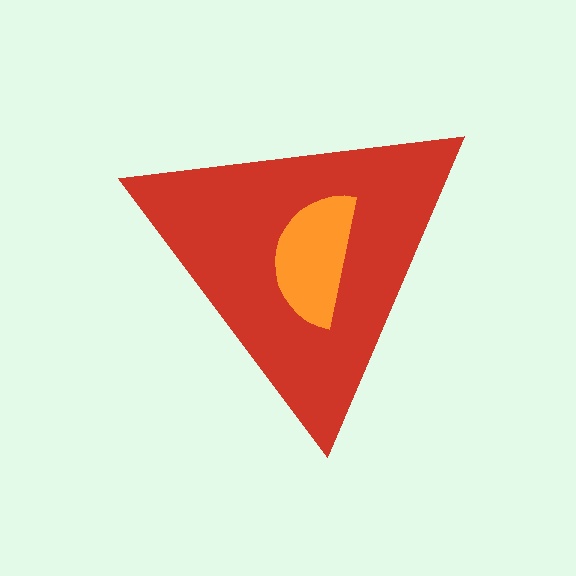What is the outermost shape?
The red triangle.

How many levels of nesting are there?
2.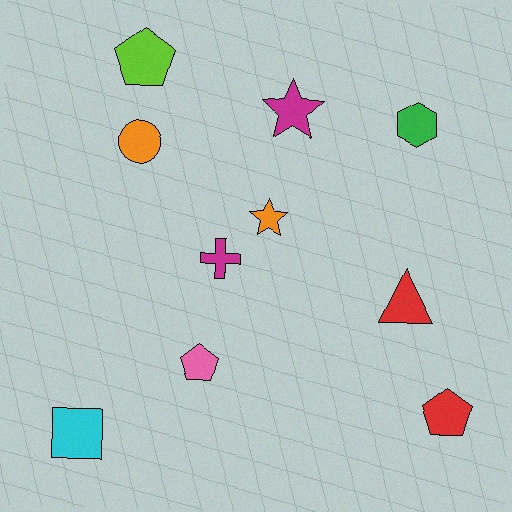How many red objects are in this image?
There are 2 red objects.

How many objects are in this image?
There are 10 objects.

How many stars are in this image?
There are 2 stars.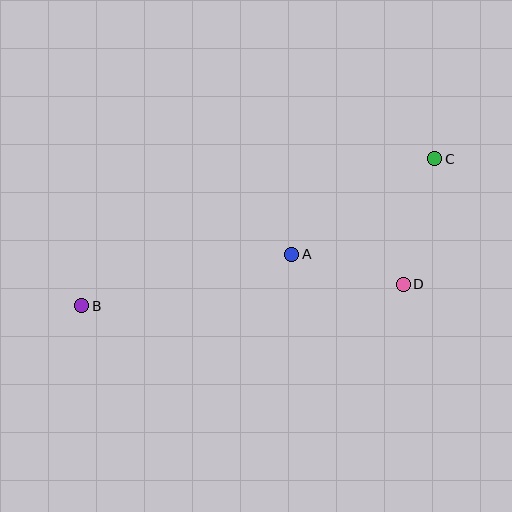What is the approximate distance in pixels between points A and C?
The distance between A and C is approximately 172 pixels.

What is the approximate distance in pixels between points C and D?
The distance between C and D is approximately 129 pixels.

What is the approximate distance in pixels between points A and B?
The distance between A and B is approximately 216 pixels.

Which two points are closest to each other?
Points A and D are closest to each other.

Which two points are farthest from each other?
Points B and C are farthest from each other.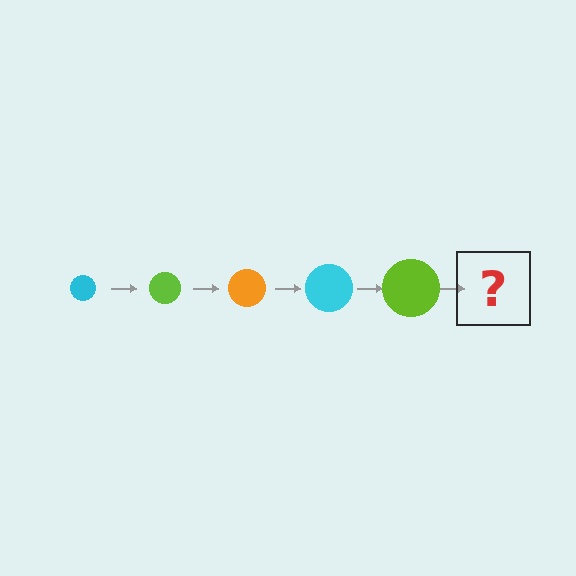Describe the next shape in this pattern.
It should be an orange circle, larger than the previous one.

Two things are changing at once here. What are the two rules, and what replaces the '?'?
The two rules are that the circle grows larger each step and the color cycles through cyan, lime, and orange. The '?' should be an orange circle, larger than the previous one.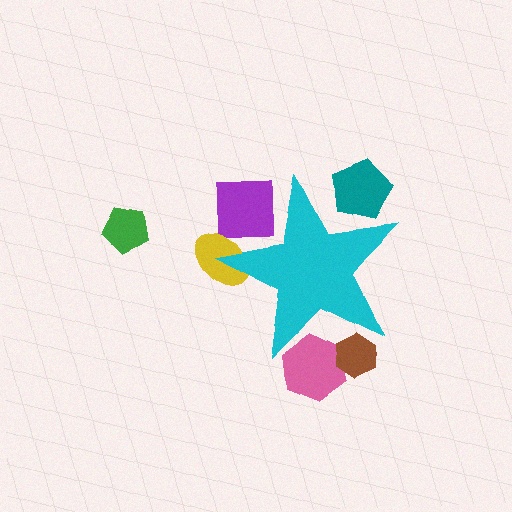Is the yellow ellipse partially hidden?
Yes, the yellow ellipse is partially hidden behind the cyan star.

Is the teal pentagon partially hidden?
Yes, the teal pentagon is partially hidden behind the cyan star.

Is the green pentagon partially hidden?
No, the green pentagon is fully visible.